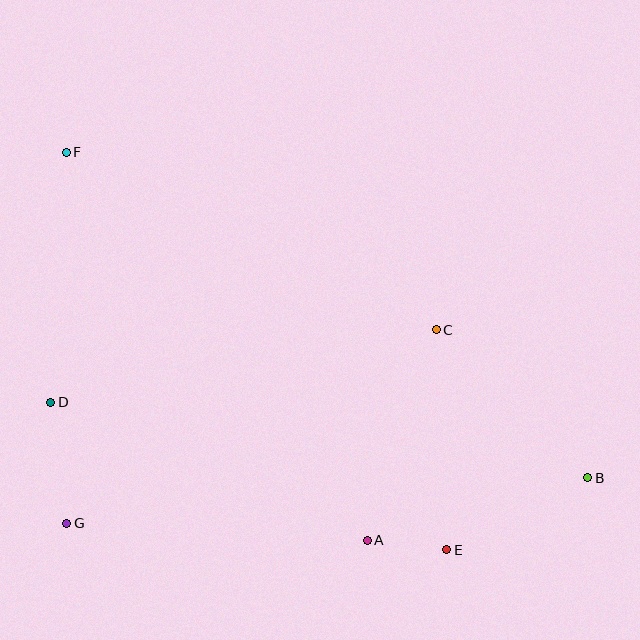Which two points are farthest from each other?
Points B and F are farthest from each other.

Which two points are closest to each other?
Points A and E are closest to each other.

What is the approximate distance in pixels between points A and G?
The distance between A and G is approximately 301 pixels.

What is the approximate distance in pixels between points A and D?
The distance between A and D is approximately 345 pixels.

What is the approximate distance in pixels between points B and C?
The distance between B and C is approximately 212 pixels.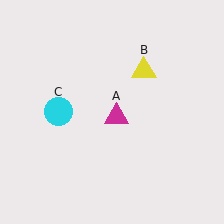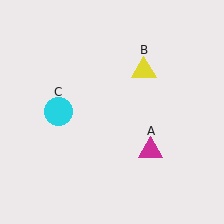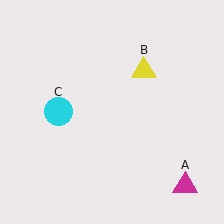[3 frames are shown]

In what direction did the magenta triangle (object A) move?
The magenta triangle (object A) moved down and to the right.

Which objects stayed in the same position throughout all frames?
Yellow triangle (object B) and cyan circle (object C) remained stationary.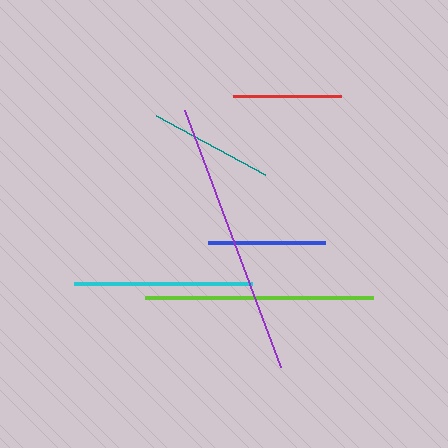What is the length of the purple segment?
The purple segment is approximately 274 pixels long.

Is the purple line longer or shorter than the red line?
The purple line is longer than the red line.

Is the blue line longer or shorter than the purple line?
The purple line is longer than the blue line.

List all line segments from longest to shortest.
From longest to shortest: purple, lime, cyan, teal, blue, red.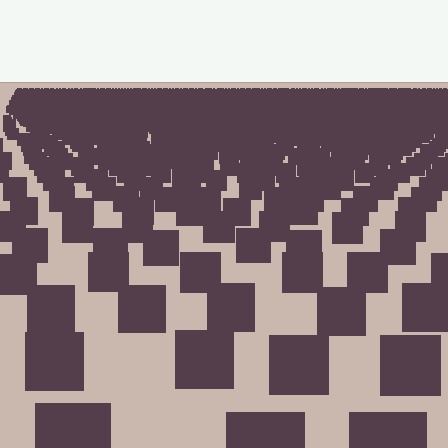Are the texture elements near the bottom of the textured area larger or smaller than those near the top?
Larger. Near the bottom, elements are closer to the viewer and appear at a bigger on-screen size.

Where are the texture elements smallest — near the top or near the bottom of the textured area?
Near the top.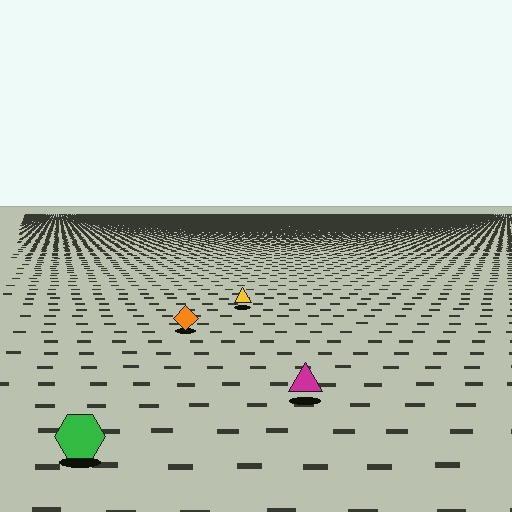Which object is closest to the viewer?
The green hexagon is closest. The texture marks near it are larger and more spread out.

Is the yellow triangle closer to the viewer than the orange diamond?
No. The orange diamond is closer — you can tell from the texture gradient: the ground texture is coarser near it.